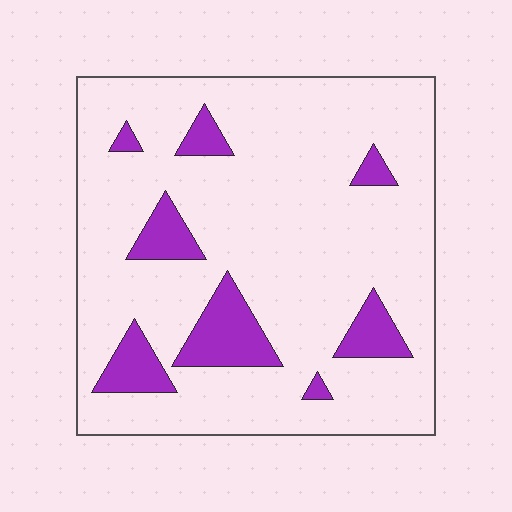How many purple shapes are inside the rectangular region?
8.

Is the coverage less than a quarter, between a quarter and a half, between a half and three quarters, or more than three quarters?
Less than a quarter.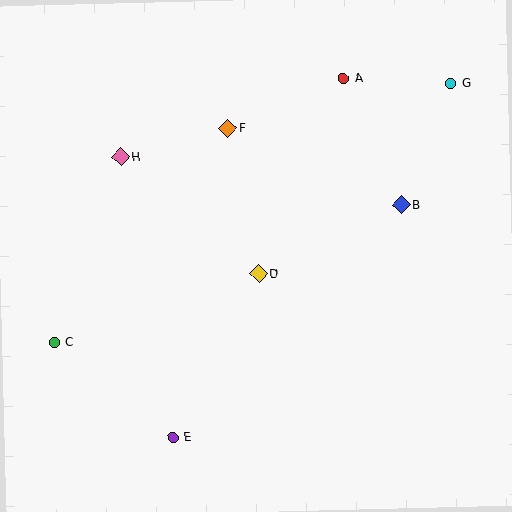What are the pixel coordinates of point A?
Point A is at (343, 78).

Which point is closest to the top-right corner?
Point G is closest to the top-right corner.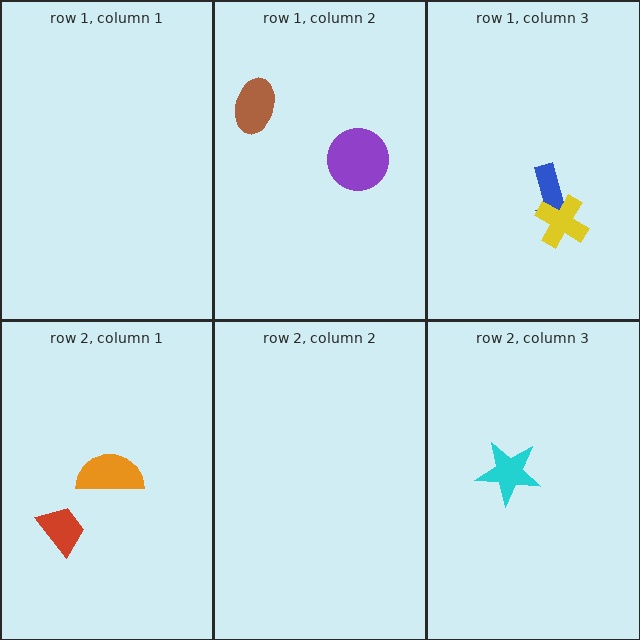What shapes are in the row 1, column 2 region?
The purple circle, the brown ellipse.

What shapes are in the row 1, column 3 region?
The blue arrow, the yellow cross.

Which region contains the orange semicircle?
The row 2, column 1 region.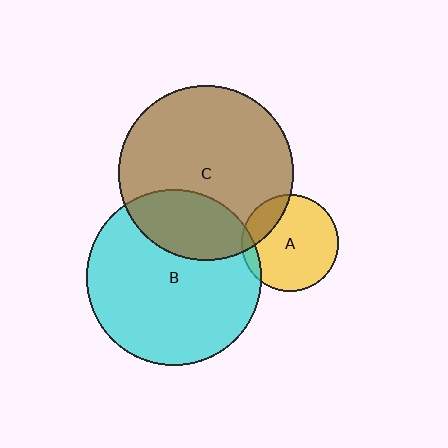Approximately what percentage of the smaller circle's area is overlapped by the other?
Approximately 25%.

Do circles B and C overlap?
Yes.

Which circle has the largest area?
Circle B (cyan).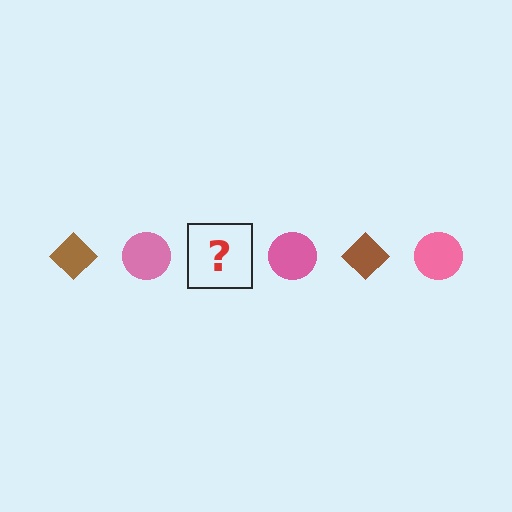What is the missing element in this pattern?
The missing element is a brown diamond.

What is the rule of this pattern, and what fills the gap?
The rule is that the pattern alternates between brown diamond and pink circle. The gap should be filled with a brown diamond.